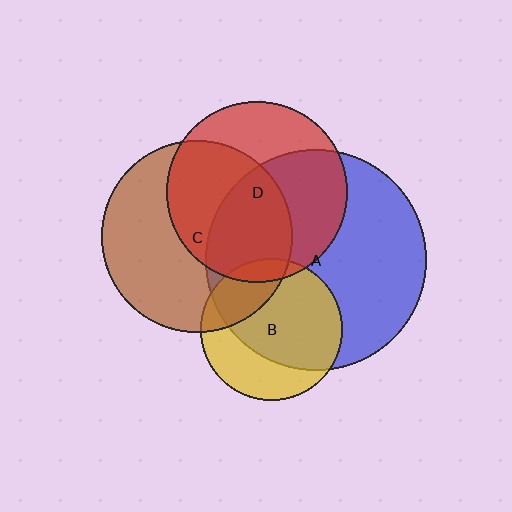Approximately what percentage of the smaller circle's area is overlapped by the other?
Approximately 35%.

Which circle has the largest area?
Circle A (blue).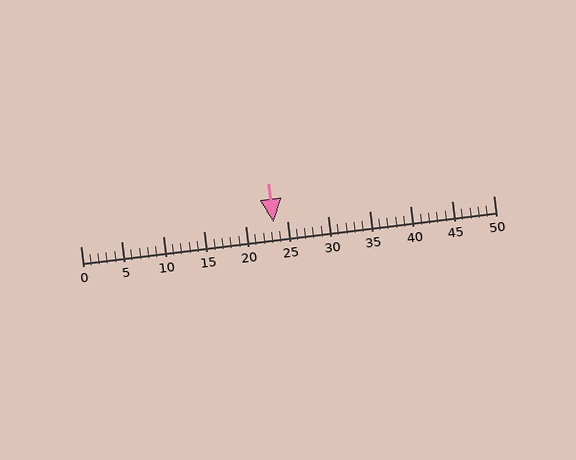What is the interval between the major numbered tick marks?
The major tick marks are spaced 5 units apart.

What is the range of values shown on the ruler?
The ruler shows values from 0 to 50.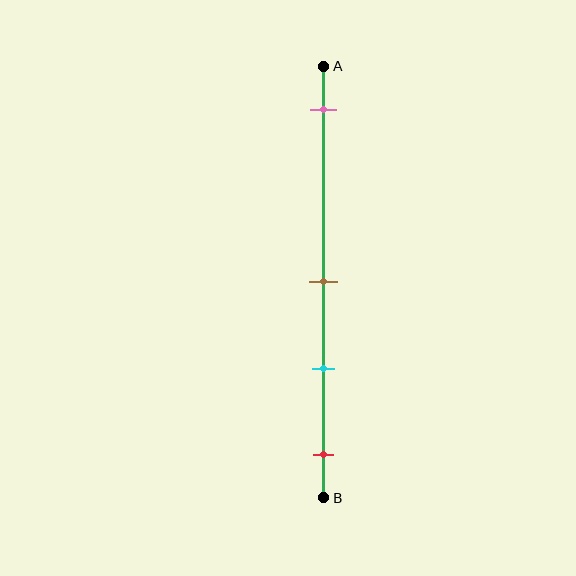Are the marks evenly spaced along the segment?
No, the marks are not evenly spaced.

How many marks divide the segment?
There are 4 marks dividing the segment.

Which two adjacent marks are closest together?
The brown and cyan marks are the closest adjacent pair.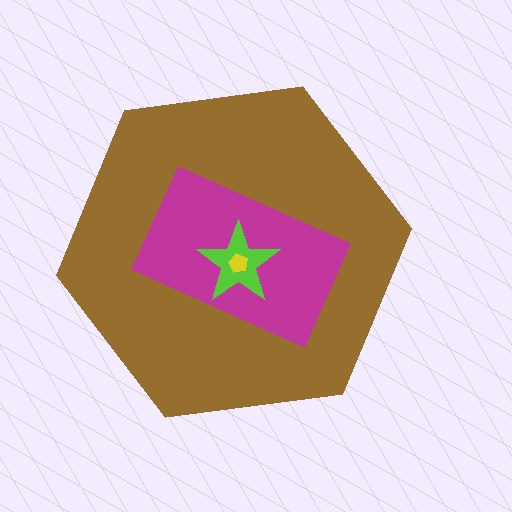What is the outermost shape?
The brown hexagon.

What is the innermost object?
The yellow pentagon.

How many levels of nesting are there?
4.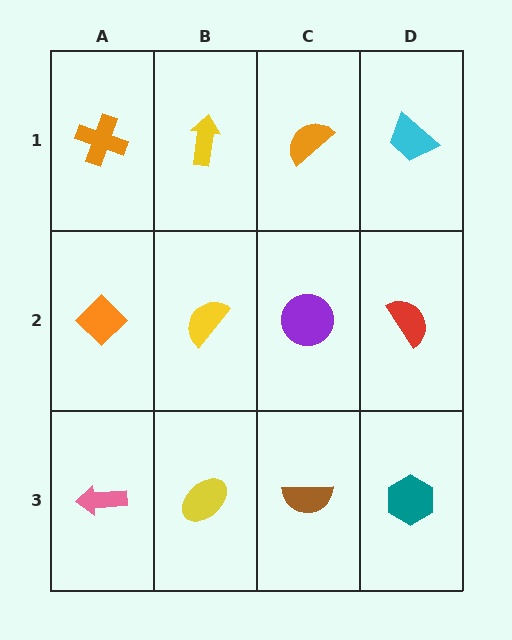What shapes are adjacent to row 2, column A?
An orange cross (row 1, column A), a pink arrow (row 3, column A), a yellow semicircle (row 2, column B).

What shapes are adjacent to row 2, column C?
An orange semicircle (row 1, column C), a brown semicircle (row 3, column C), a yellow semicircle (row 2, column B), a red semicircle (row 2, column D).